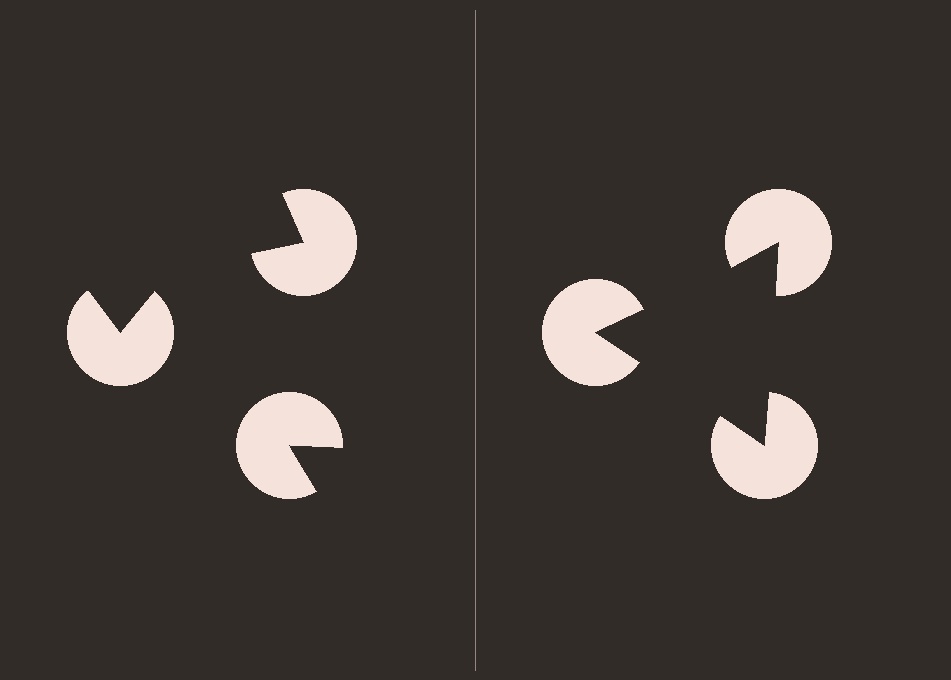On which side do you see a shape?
An illusory triangle appears on the right side. On the left side the wedge cuts are rotated, so no coherent shape forms.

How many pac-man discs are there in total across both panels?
6 — 3 on each side.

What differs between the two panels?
The pac-man discs are positioned identically on both sides; only the wedge orientations differ. On the right they align to a triangle; on the left they are misaligned.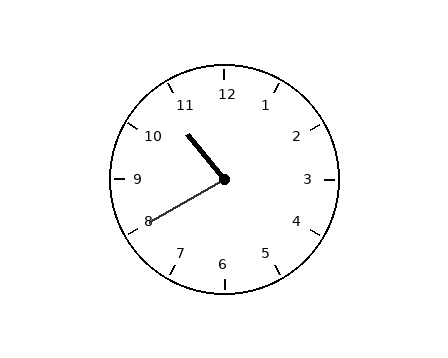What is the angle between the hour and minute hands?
Approximately 80 degrees.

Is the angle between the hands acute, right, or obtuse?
It is acute.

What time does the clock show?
10:40.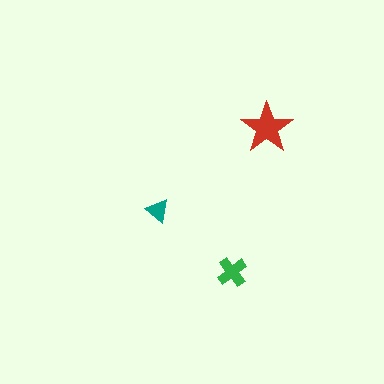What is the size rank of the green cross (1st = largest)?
2nd.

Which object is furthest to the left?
The teal triangle is leftmost.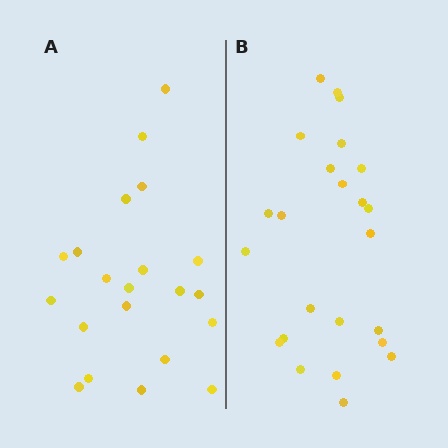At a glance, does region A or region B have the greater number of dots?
Region B (the right region) has more dots.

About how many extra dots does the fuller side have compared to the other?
Region B has just a few more — roughly 2 or 3 more dots than region A.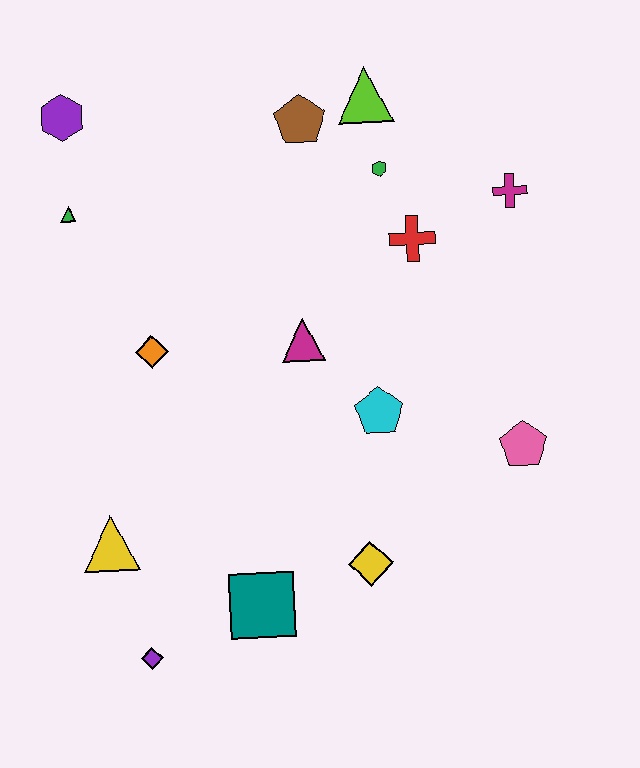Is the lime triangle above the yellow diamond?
Yes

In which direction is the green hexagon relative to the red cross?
The green hexagon is above the red cross.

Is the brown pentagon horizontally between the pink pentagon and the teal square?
Yes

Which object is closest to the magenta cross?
The red cross is closest to the magenta cross.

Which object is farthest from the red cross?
The purple diamond is farthest from the red cross.